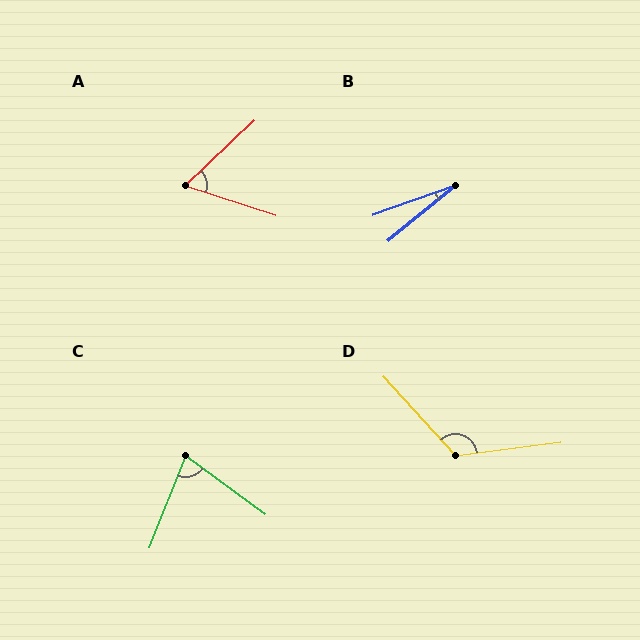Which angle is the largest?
D, at approximately 125 degrees.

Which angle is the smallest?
B, at approximately 20 degrees.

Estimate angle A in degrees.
Approximately 61 degrees.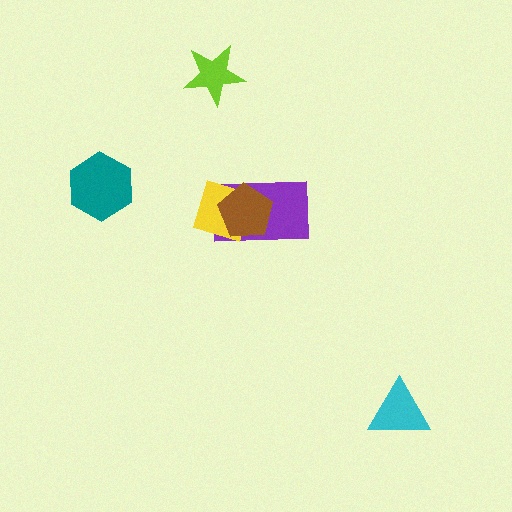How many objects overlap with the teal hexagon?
0 objects overlap with the teal hexagon.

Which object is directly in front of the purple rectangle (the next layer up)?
The yellow diamond is directly in front of the purple rectangle.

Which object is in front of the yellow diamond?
The brown pentagon is in front of the yellow diamond.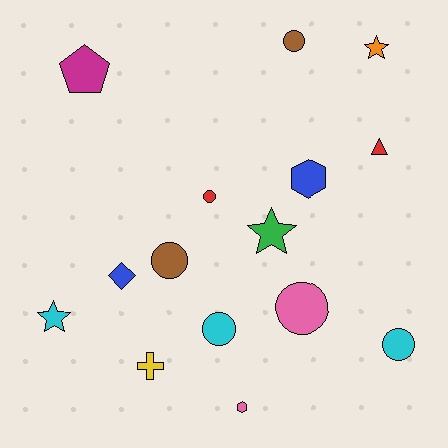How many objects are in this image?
There are 15 objects.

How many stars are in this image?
There are 3 stars.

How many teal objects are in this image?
There are no teal objects.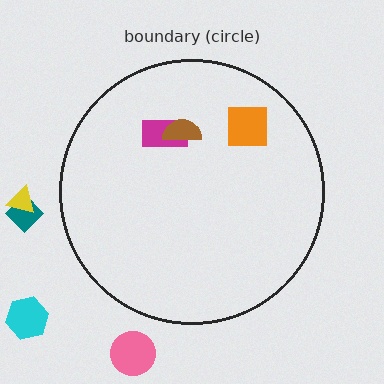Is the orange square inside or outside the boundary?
Inside.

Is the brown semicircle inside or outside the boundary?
Inside.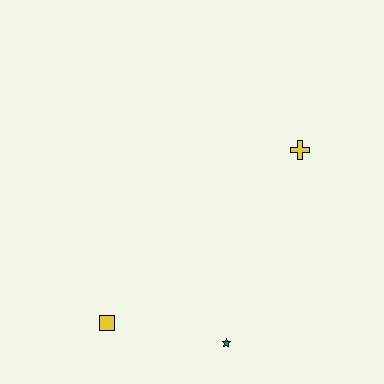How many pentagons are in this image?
There are no pentagons.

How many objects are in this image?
There are 3 objects.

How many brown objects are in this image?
There are no brown objects.